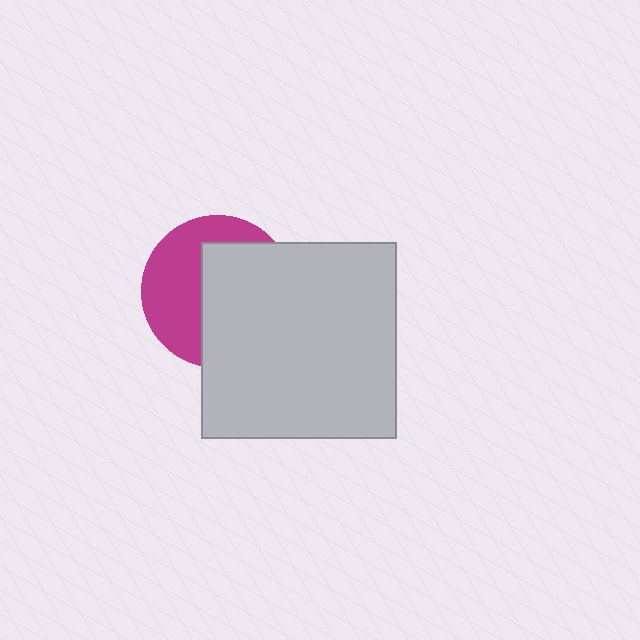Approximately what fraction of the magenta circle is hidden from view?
Roughly 55% of the magenta circle is hidden behind the light gray square.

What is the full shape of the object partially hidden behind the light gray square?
The partially hidden object is a magenta circle.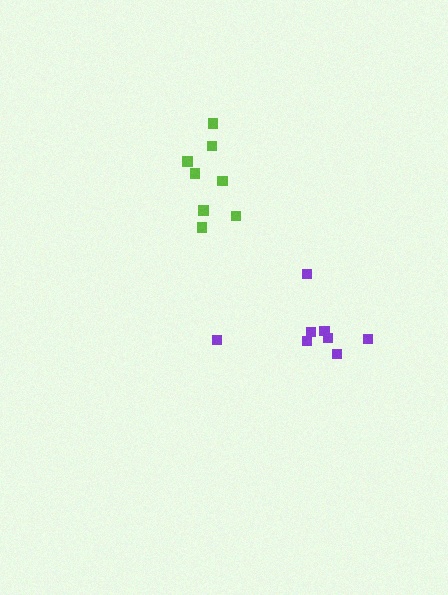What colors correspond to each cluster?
The clusters are colored: purple, lime.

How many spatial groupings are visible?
There are 2 spatial groupings.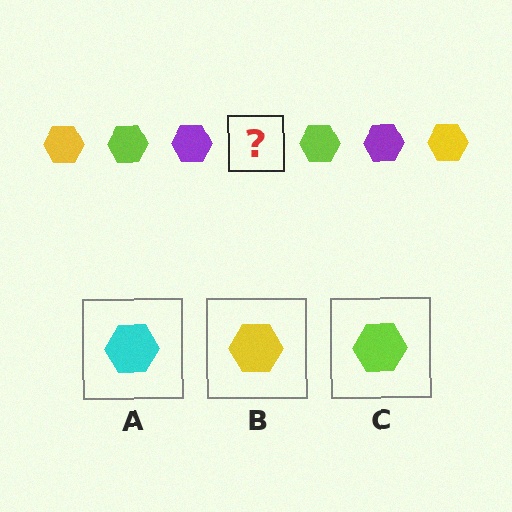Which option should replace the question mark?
Option B.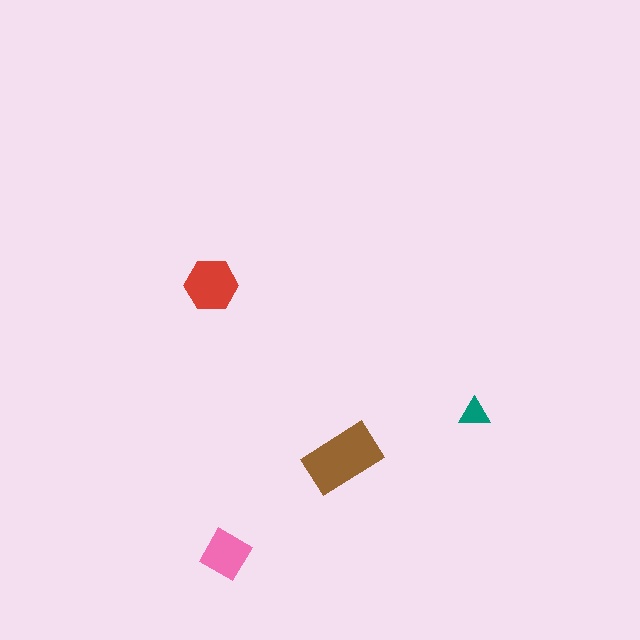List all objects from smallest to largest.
The teal triangle, the pink diamond, the red hexagon, the brown rectangle.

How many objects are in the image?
There are 4 objects in the image.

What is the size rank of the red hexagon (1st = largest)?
2nd.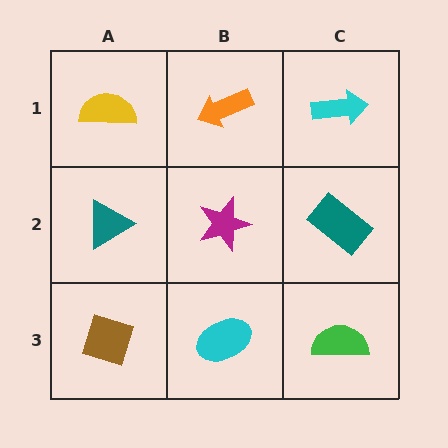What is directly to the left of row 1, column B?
A yellow semicircle.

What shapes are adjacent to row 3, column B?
A magenta star (row 2, column B), a brown diamond (row 3, column A), a green semicircle (row 3, column C).